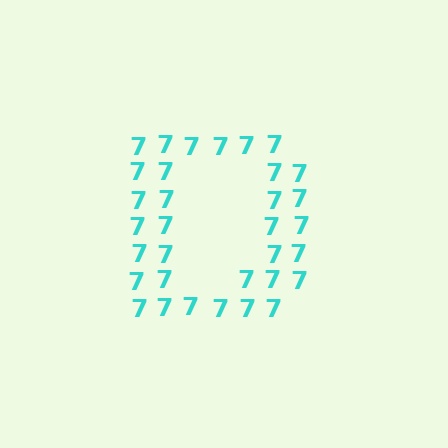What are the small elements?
The small elements are digit 7's.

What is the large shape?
The large shape is the letter D.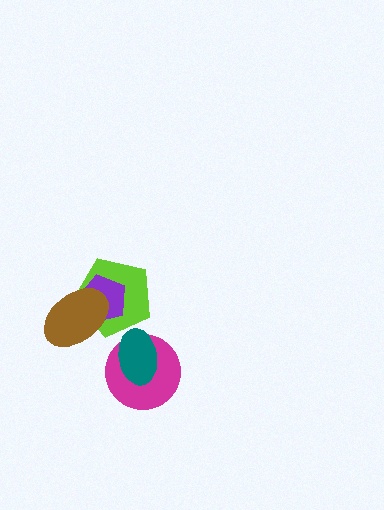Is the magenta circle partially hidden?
Yes, it is partially covered by another shape.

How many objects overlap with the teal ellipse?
1 object overlaps with the teal ellipse.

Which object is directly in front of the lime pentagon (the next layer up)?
The purple pentagon is directly in front of the lime pentagon.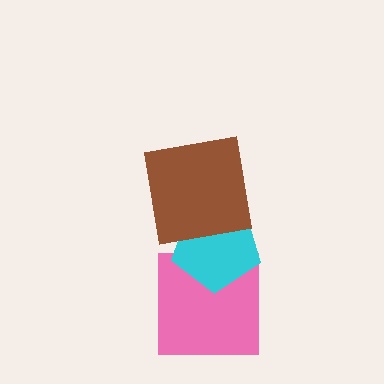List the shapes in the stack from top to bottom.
From top to bottom: the brown square, the cyan pentagon, the pink square.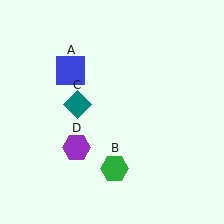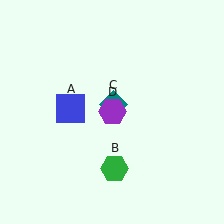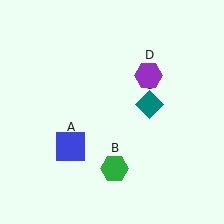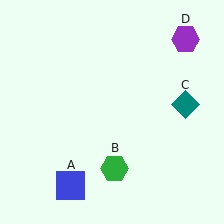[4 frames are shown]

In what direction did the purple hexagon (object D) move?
The purple hexagon (object D) moved up and to the right.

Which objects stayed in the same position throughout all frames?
Green hexagon (object B) remained stationary.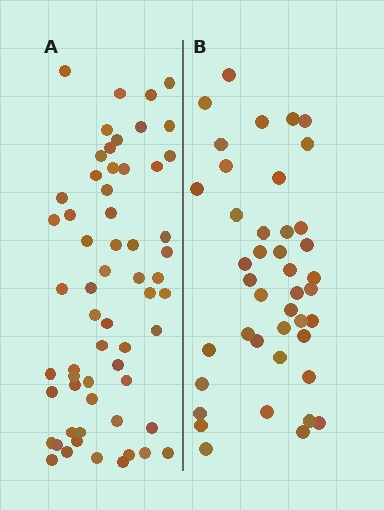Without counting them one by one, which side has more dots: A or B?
Region A (the left region) has more dots.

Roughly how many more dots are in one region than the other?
Region A has approximately 20 more dots than region B.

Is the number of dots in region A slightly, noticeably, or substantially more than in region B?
Region A has noticeably more, but not dramatically so. The ratio is roughly 1.4 to 1.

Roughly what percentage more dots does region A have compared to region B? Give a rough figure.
About 45% more.